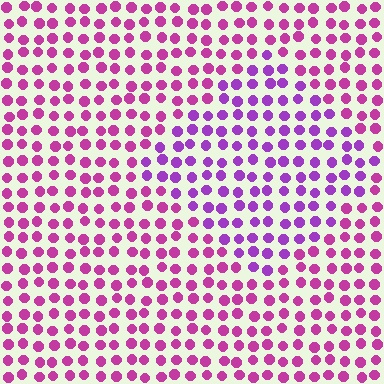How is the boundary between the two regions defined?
The boundary is defined purely by a slight shift in hue (about 30 degrees). Spacing, size, and orientation are identical on both sides.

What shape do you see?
I see a diamond.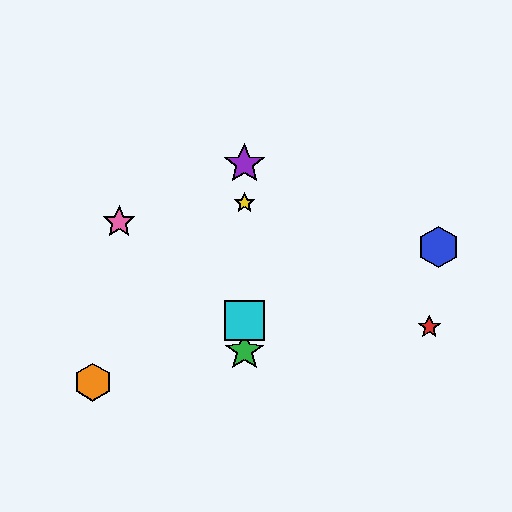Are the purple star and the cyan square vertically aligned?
Yes, both are at x≈244.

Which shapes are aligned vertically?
The green star, the yellow star, the purple star, the cyan square are aligned vertically.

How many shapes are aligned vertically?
4 shapes (the green star, the yellow star, the purple star, the cyan square) are aligned vertically.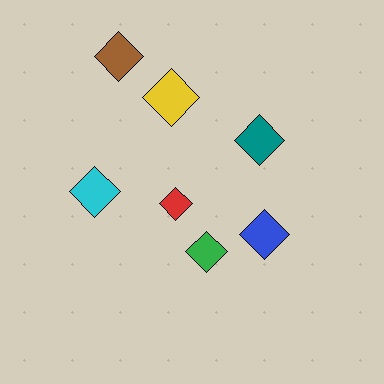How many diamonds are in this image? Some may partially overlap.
There are 7 diamonds.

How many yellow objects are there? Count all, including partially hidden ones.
There is 1 yellow object.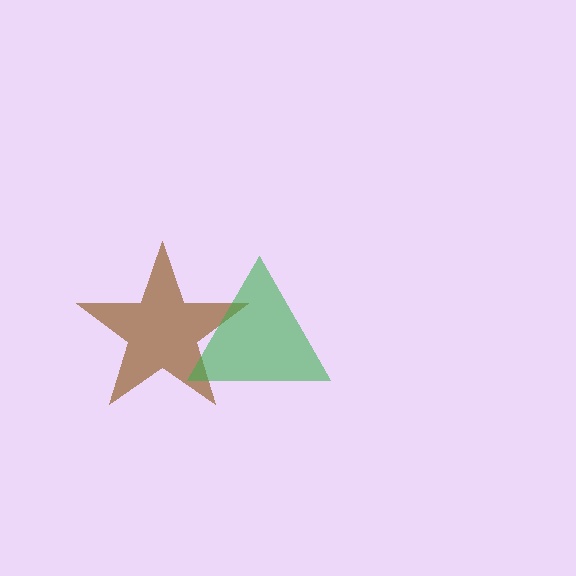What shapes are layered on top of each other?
The layered shapes are: a brown star, a green triangle.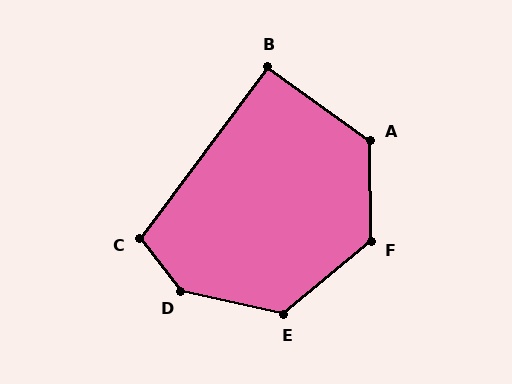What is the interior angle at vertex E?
Approximately 128 degrees (obtuse).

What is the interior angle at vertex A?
Approximately 126 degrees (obtuse).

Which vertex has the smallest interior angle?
B, at approximately 91 degrees.